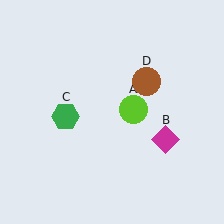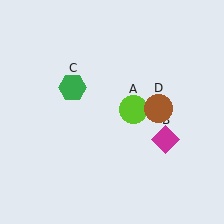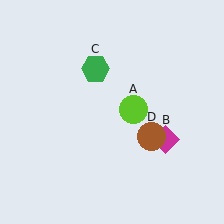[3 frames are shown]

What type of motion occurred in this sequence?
The green hexagon (object C), brown circle (object D) rotated clockwise around the center of the scene.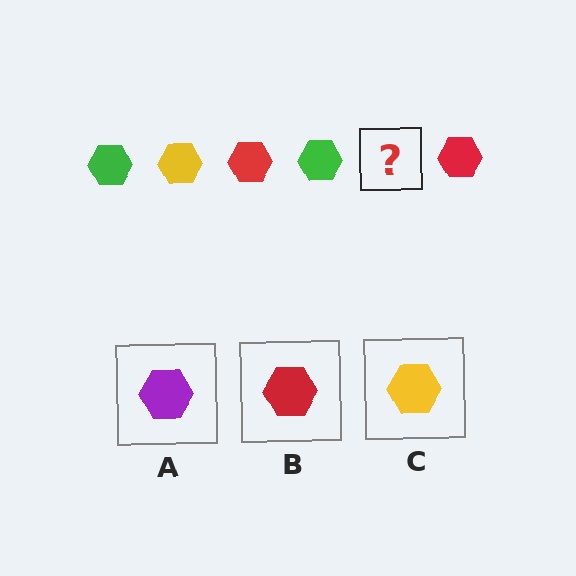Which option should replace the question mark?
Option C.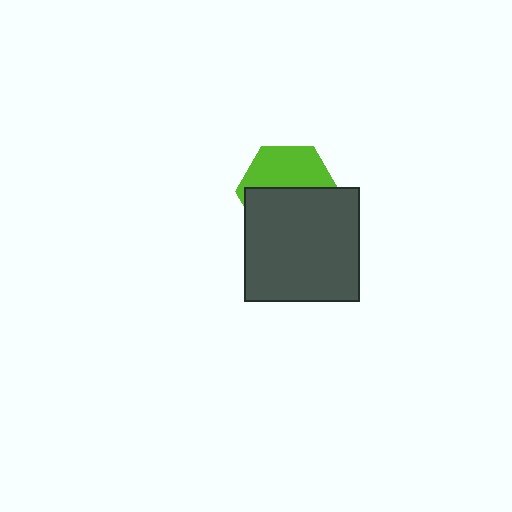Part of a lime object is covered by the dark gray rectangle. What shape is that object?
It is a hexagon.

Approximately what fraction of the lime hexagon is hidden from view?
Roughly 54% of the lime hexagon is hidden behind the dark gray rectangle.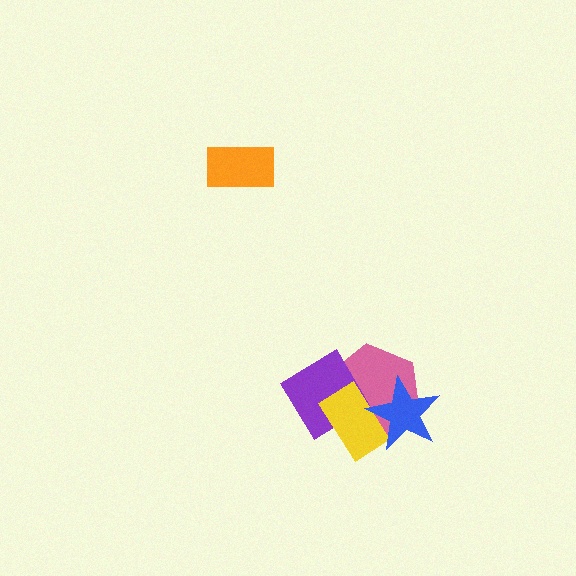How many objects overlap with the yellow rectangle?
3 objects overlap with the yellow rectangle.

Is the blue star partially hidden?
No, no other shape covers it.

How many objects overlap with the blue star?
2 objects overlap with the blue star.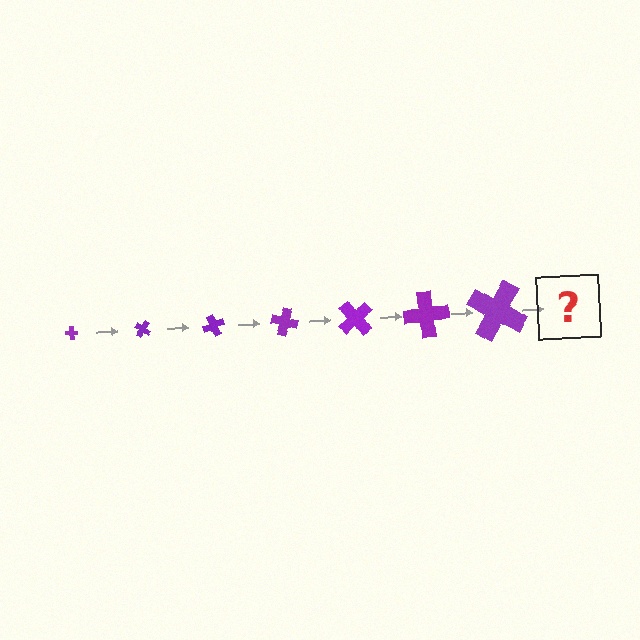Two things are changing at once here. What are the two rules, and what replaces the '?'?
The two rules are that the cross grows larger each step and it rotates 35 degrees each step. The '?' should be a cross, larger than the previous one and rotated 245 degrees from the start.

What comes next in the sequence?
The next element should be a cross, larger than the previous one and rotated 245 degrees from the start.